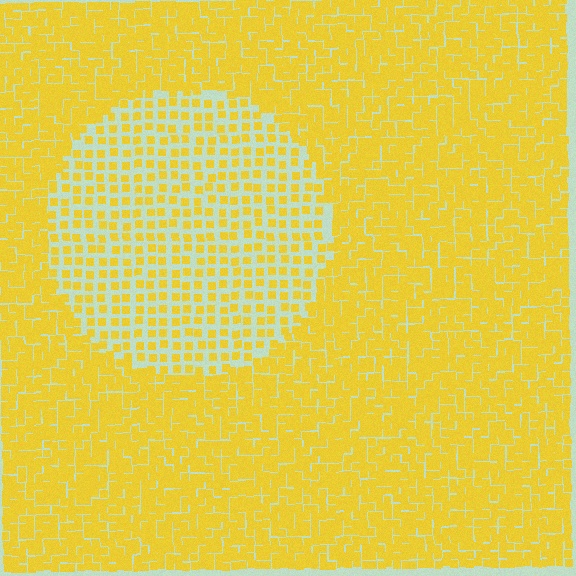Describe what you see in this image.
The image contains small yellow elements arranged at two different densities. A circle-shaped region is visible where the elements are less densely packed than the surrounding area.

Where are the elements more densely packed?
The elements are more densely packed outside the circle boundary.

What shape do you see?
I see a circle.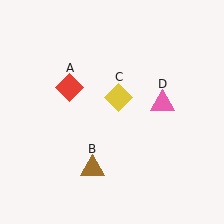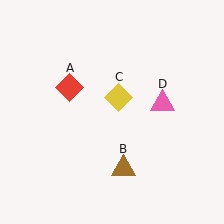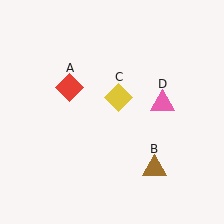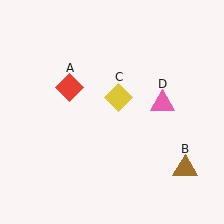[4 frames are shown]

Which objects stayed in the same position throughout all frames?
Red diamond (object A) and yellow diamond (object C) and pink triangle (object D) remained stationary.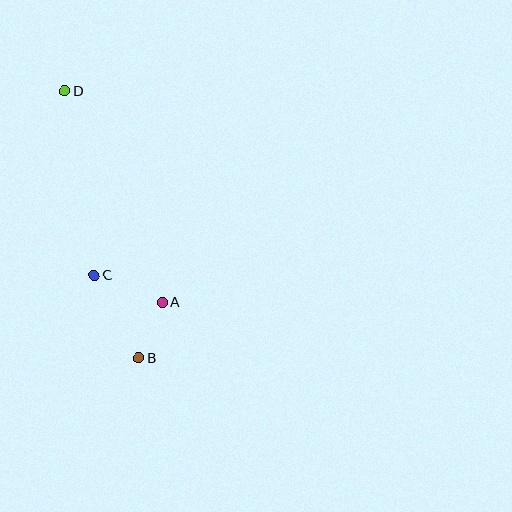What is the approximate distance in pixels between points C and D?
The distance between C and D is approximately 187 pixels.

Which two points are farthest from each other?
Points B and D are farthest from each other.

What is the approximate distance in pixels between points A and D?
The distance between A and D is approximately 233 pixels.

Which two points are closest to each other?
Points A and B are closest to each other.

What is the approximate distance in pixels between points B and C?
The distance between B and C is approximately 94 pixels.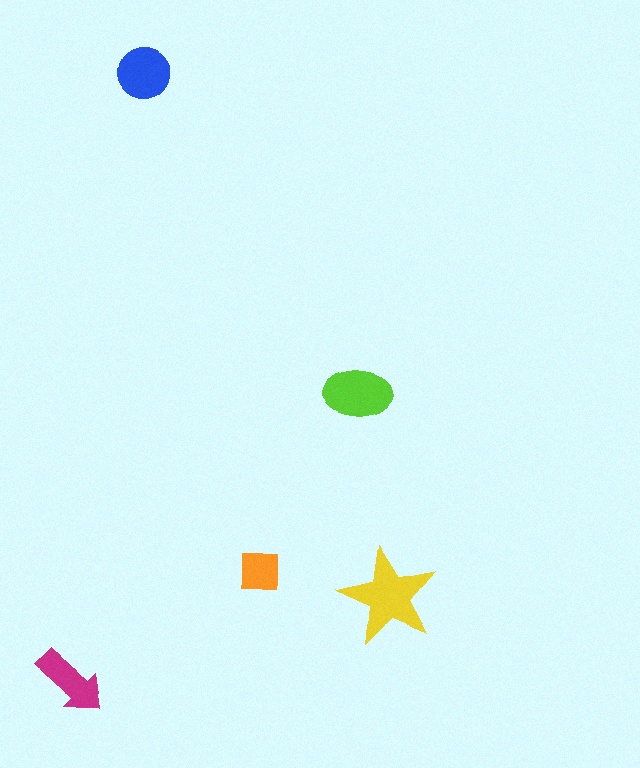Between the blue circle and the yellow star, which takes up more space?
The yellow star.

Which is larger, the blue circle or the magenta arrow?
The blue circle.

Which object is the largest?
The yellow star.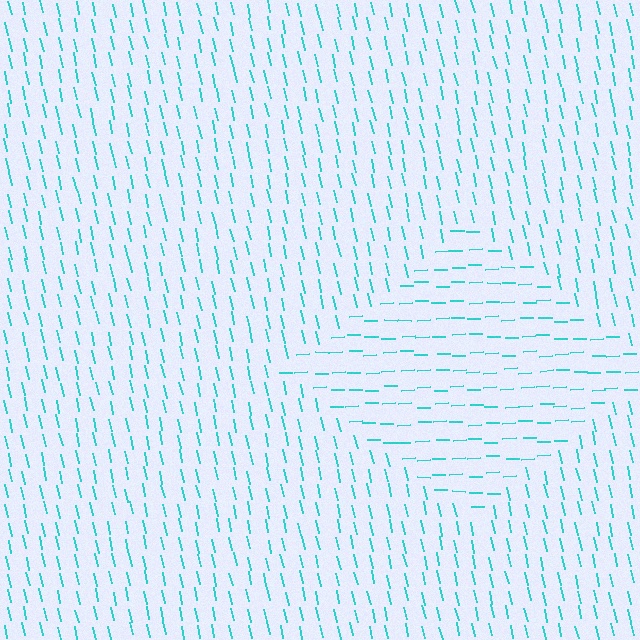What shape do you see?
I see a diamond.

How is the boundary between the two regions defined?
The boundary is defined purely by a change in line orientation (approximately 80 degrees difference). All lines are the same color and thickness.